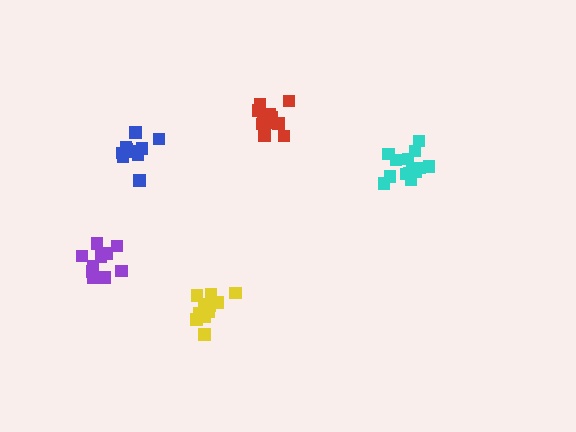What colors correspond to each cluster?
The clusters are colored: cyan, blue, red, yellow, purple.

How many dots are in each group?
Group 1: 15 dots, Group 2: 10 dots, Group 3: 12 dots, Group 4: 14 dots, Group 5: 11 dots (62 total).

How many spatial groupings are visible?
There are 5 spatial groupings.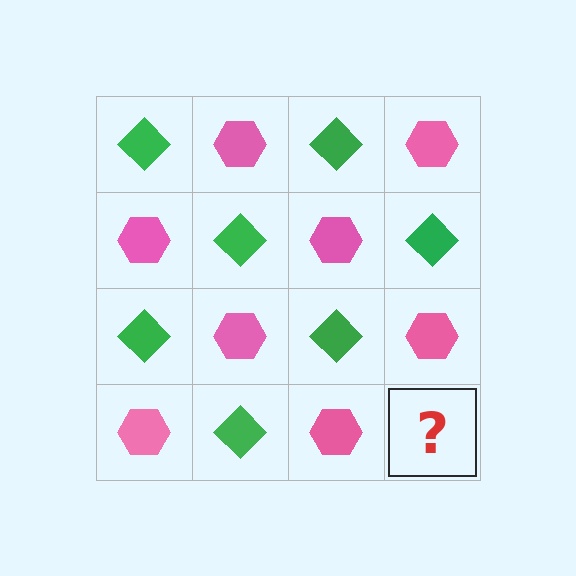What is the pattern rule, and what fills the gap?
The rule is that it alternates green diamond and pink hexagon in a checkerboard pattern. The gap should be filled with a green diamond.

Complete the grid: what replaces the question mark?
The question mark should be replaced with a green diamond.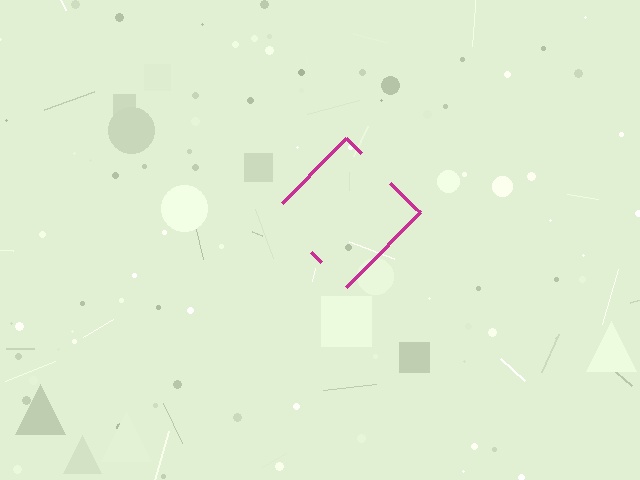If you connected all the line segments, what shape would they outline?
They would outline a diamond.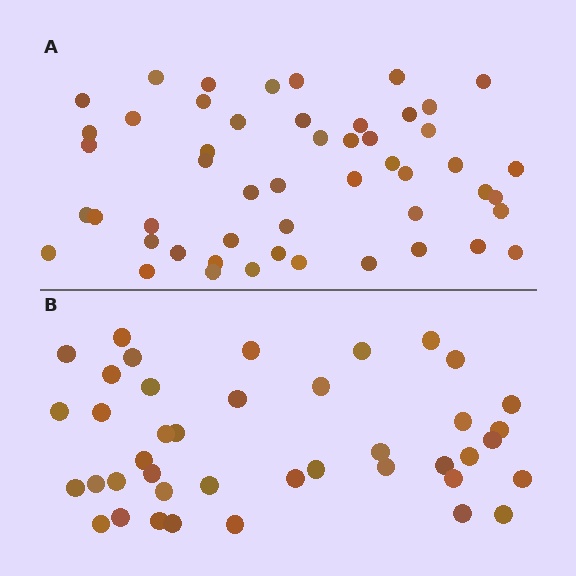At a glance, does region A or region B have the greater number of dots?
Region A (the top region) has more dots.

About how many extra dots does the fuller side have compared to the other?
Region A has roughly 10 or so more dots than region B.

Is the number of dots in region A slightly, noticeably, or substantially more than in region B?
Region A has only slightly more — the two regions are fairly close. The ratio is roughly 1.2 to 1.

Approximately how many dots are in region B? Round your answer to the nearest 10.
About 40 dots. (The exact count is 41, which rounds to 40.)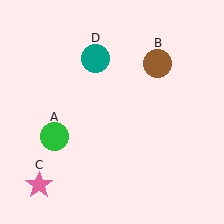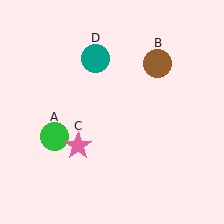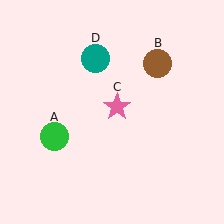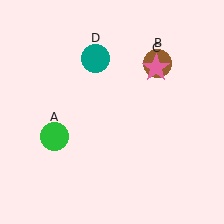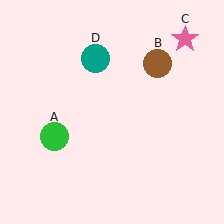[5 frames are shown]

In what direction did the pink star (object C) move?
The pink star (object C) moved up and to the right.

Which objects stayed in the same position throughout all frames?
Green circle (object A) and brown circle (object B) and teal circle (object D) remained stationary.